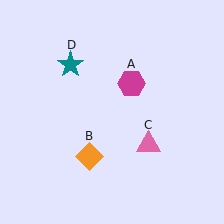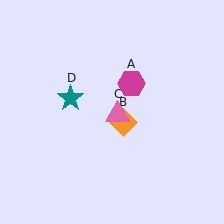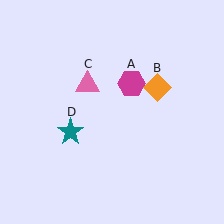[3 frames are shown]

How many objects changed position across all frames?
3 objects changed position: orange diamond (object B), pink triangle (object C), teal star (object D).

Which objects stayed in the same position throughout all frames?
Magenta hexagon (object A) remained stationary.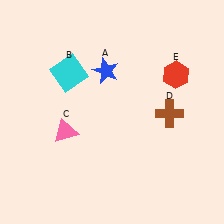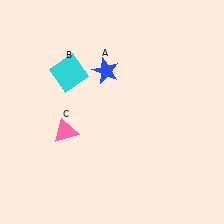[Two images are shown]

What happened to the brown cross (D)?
The brown cross (D) was removed in Image 2. It was in the bottom-right area of Image 1.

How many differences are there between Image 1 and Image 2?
There are 2 differences between the two images.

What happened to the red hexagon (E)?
The red hexagon (E) was removed in Image 2. It was in the top-right area of Image 1.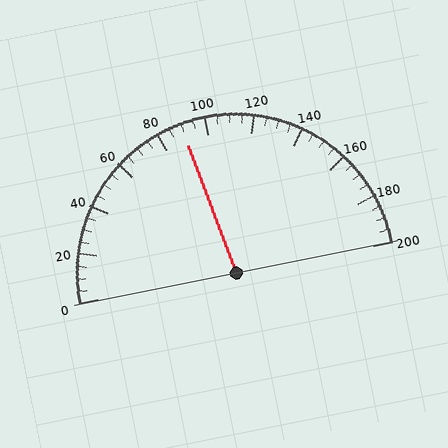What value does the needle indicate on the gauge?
The needle indicates approximately 90.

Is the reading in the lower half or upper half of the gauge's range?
The reading is in the lower half of the range (0 to 200).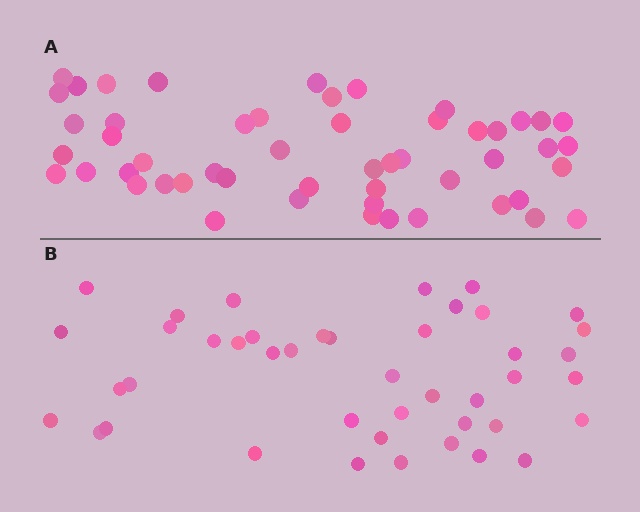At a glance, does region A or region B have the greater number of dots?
Region A (the top region) has more dots.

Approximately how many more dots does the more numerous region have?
Region A has roughly 8 or so more dots than region B.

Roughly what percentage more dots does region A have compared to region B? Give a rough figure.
About 20% more.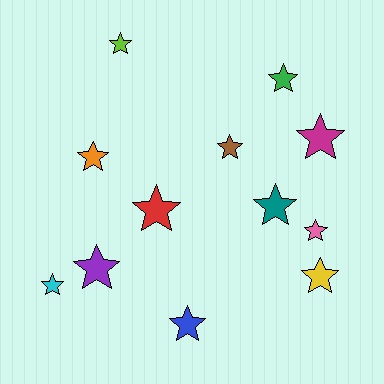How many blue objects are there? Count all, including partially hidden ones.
There is 1 blue object.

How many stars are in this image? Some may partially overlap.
There are 12 stars.